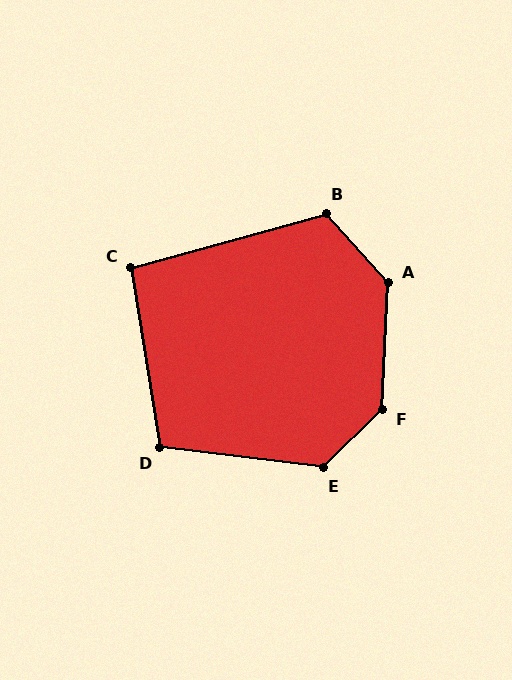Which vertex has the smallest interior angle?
C, at approximately 96 degrees.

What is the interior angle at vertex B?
Approximately 117 degrees (obtuse).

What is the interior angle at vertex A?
Approximately 135 degrees (obtuse).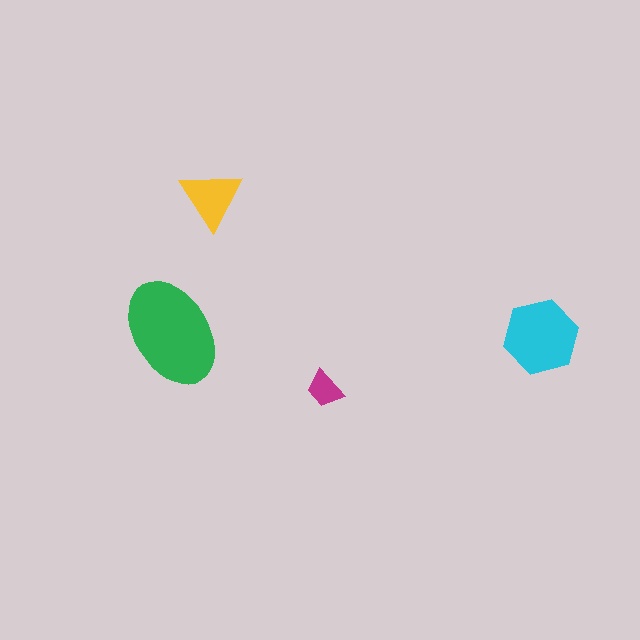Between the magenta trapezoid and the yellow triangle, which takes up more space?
The yellow triangle.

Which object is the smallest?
The magenta trapezoid.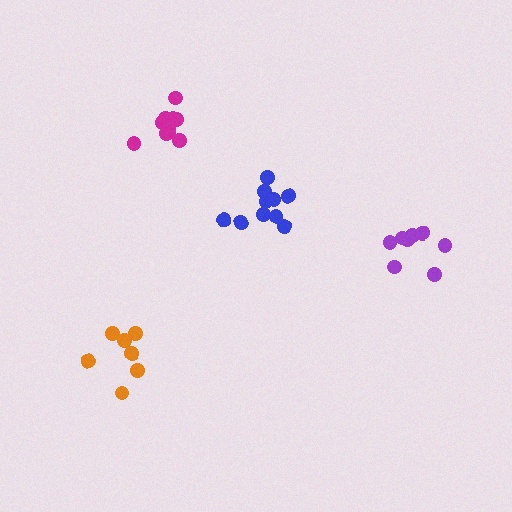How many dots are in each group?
Group 1: 7 dots, Group 2: 10 dots, Group 3: 8 dots, Group 4: 12 dots (37 total).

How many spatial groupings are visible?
There are 4 spatial groupings.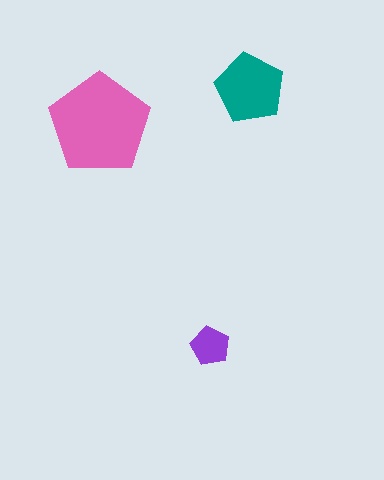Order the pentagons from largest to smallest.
the pink one, the teal one, the purple one.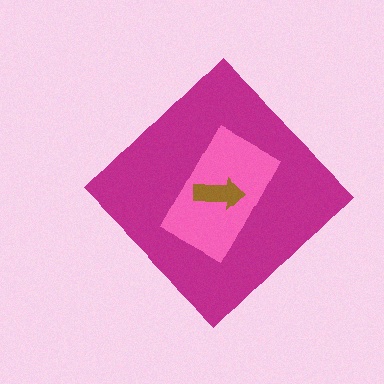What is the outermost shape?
The magenta diamond.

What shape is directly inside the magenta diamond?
The pink rectangle.